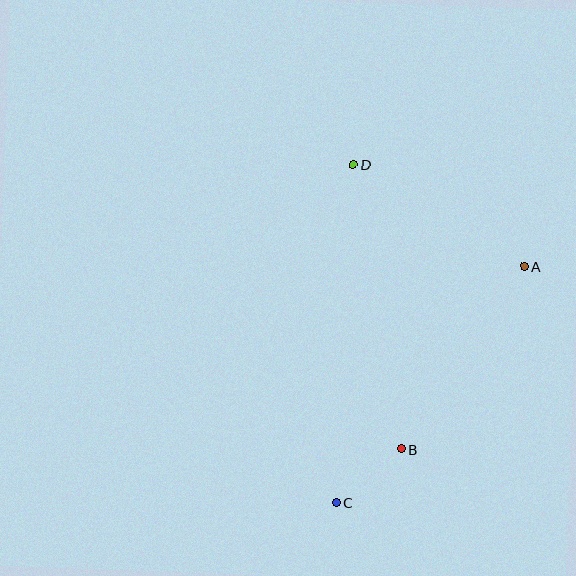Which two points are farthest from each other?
Points C and D are farthest from each other.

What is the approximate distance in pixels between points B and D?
The distance between B and D is approximately 288 pixels.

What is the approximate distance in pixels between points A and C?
The distance between A and C is approximately 302 pixels.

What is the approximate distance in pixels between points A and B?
The distance between A and B is approximately 219 pixels.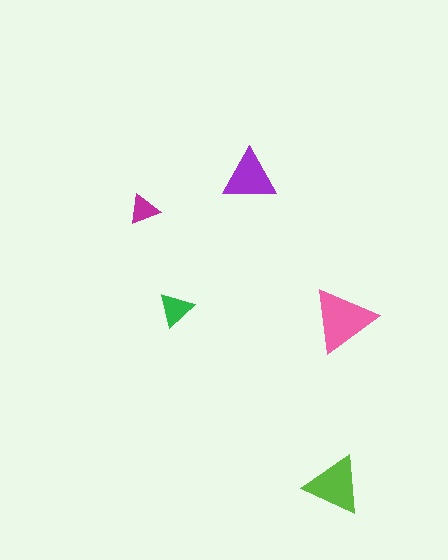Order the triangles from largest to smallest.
the pink one, the lime one, the purple one, the green one, the magenta one.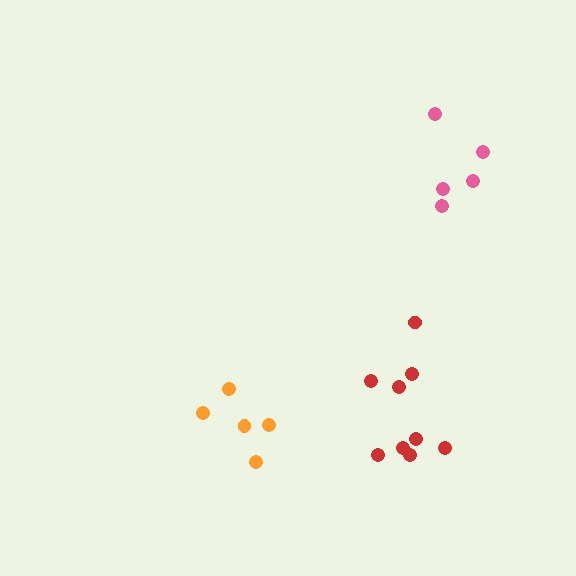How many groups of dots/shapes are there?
There are 3 groups.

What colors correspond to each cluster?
The clusters are colored: orange, pink, red.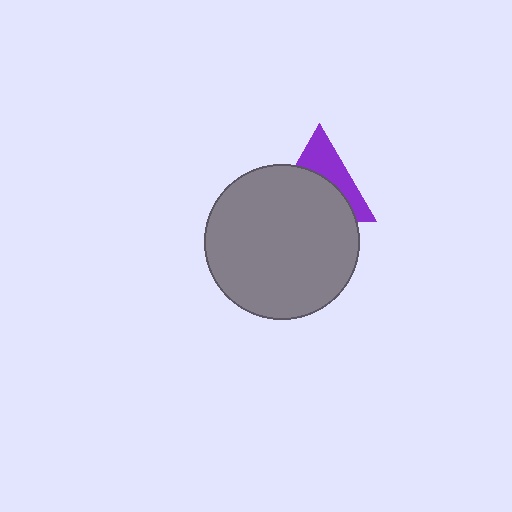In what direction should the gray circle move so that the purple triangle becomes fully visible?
The gray circle should move down. That is the shortest direction to clear the overlap and leave the purple triangle fully visible.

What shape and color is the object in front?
The object in front is a gray circle.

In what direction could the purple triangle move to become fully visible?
The purple triangle could move up. That would shift it out from behind the gray circle entirely.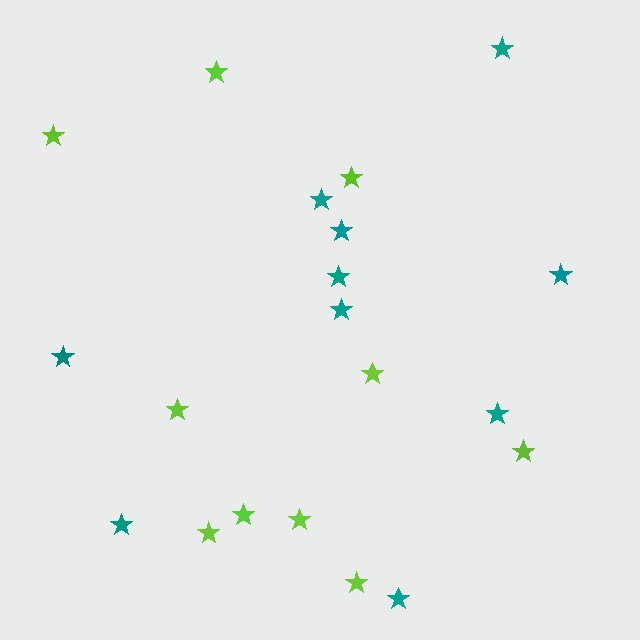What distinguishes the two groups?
There are 2 groups: one group of lime stars (10) and one group of teal stars (10).